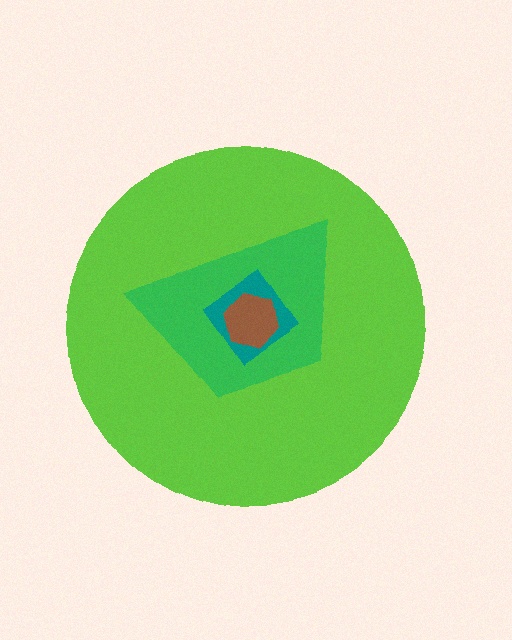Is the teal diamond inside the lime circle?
Yes.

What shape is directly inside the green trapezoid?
The teal diamond.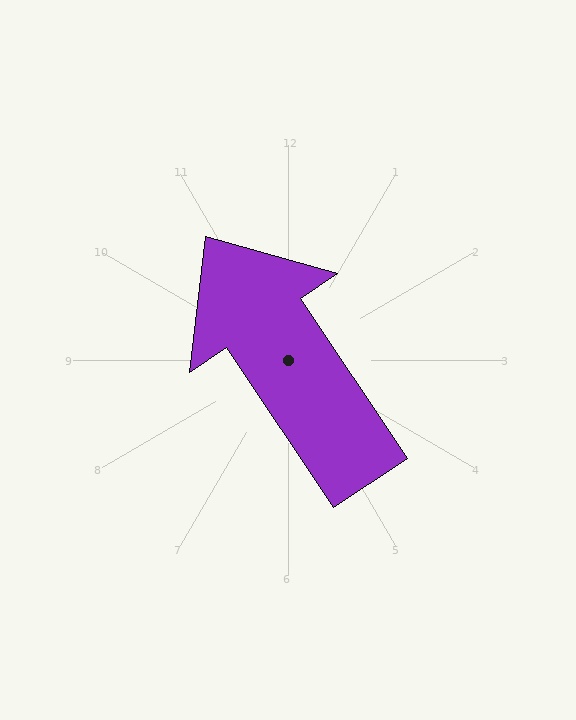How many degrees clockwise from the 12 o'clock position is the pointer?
Approximately 326 degrees.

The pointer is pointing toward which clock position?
Roughly 11 o'clock.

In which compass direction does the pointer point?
Northwest.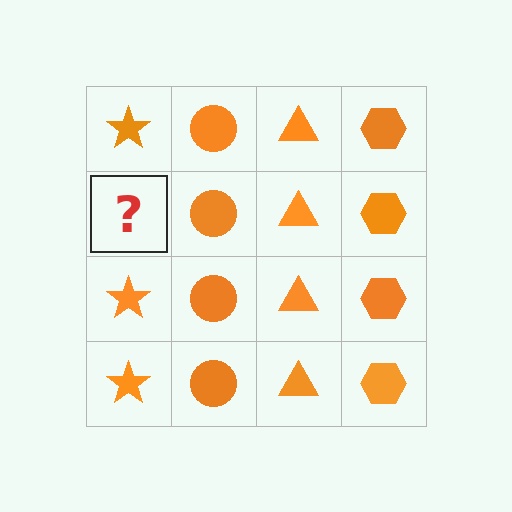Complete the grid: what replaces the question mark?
The question mark should be replaced with an orange star.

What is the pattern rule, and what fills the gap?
The rule is that each column has a consistent shape. The gap should be filled with an orange star.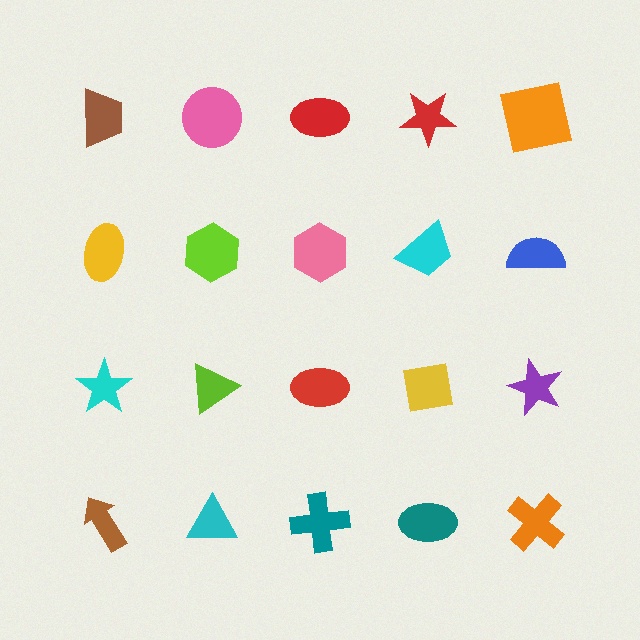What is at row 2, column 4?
A cyan trapezoid.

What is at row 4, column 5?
An orange cross.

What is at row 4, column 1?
A brown arrow.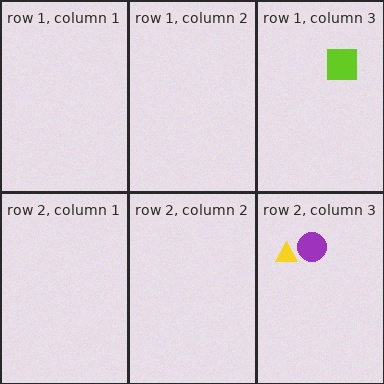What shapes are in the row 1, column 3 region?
The lime square.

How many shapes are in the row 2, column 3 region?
2.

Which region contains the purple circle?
The row 2, column 3 region.